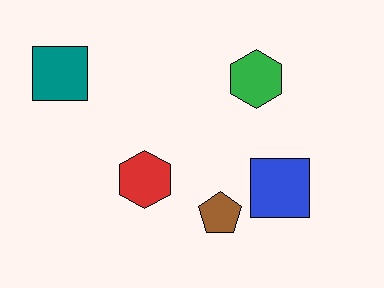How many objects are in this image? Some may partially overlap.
There are 5 objects.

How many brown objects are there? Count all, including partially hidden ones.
There is 1 brown object.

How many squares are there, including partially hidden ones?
There are 2 squares.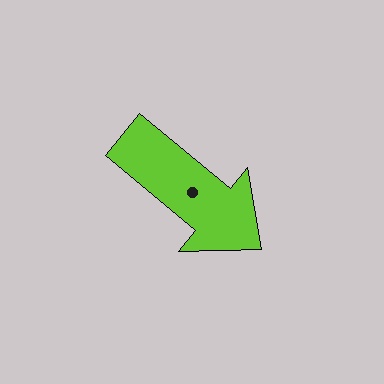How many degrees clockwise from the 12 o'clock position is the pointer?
Approximately 130 degrees.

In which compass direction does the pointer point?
Southeast.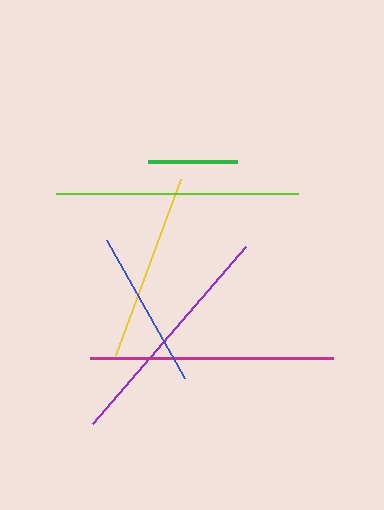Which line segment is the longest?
The magenta line is the longest at approximately 242 pixels.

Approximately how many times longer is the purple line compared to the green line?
The purple line is approximately 2.6 times the length of the green line.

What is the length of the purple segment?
The purple segment is approximately 234 pixels long.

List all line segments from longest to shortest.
From longest to shortest: magenta, lime, purple, yellow, blue, green.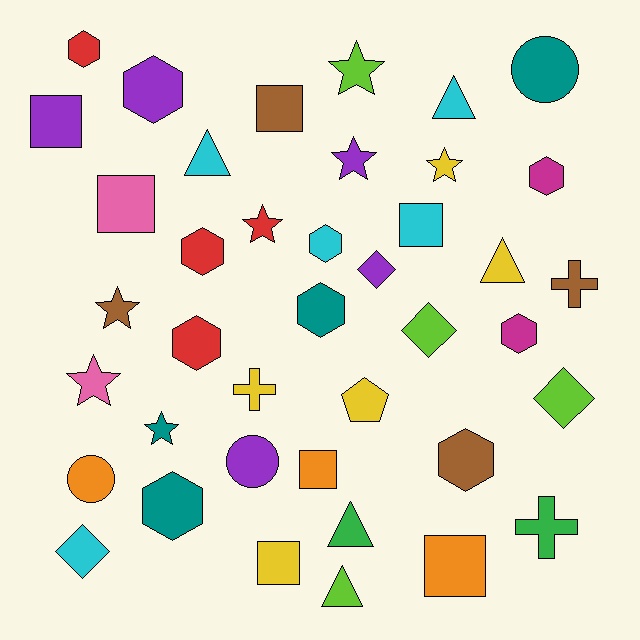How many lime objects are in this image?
There are 4 lime objects.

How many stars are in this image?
There are 7 stars.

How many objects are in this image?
There are 40 objects.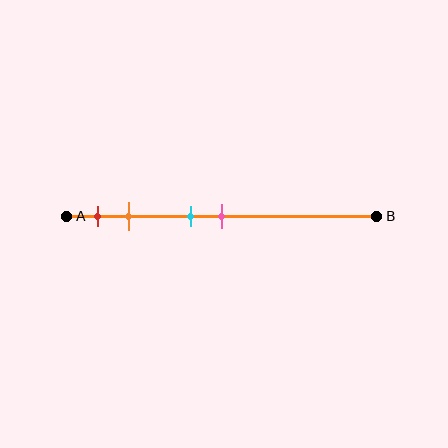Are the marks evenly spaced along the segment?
No, the marks are not evenly spaced.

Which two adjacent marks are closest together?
The cyan and pink marks are the closest adjacent pair.